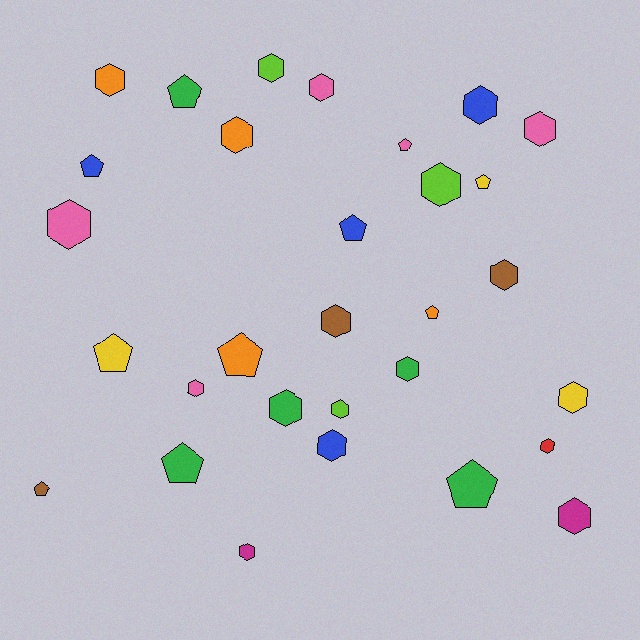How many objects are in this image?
There are 30 objects.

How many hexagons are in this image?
There are 19 hexagons.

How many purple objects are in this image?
There are no purple objects.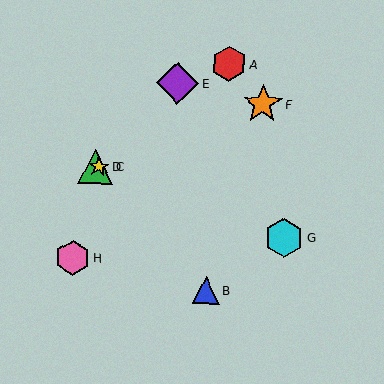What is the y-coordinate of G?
Object G is at y≈238.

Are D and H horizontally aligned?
No, D is at y≈167 and H is at y≈258.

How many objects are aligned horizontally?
2 objects (C, D) are aligned horizontally.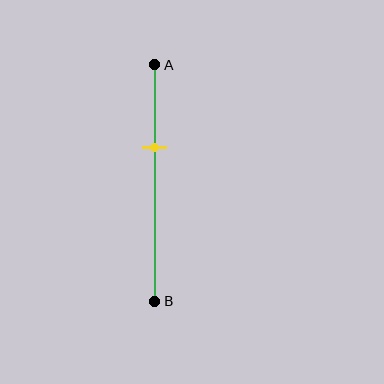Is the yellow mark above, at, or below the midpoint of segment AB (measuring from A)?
The yellow mark is above the midpoint of segment AB.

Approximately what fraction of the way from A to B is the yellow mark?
The yellow mark is approximately 35% of the way from A to B.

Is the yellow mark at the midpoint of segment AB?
No, the mark is at about 35% from A, not at the 50% midpoint.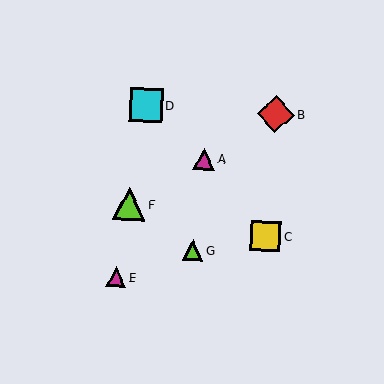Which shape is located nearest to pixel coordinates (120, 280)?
The magenta triangle (labeled E) at (116, 277) is nearest to that location.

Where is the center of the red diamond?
The center of the red diamond is at (276, 114).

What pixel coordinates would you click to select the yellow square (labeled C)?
Click at (266, 236) to select the yellow square C.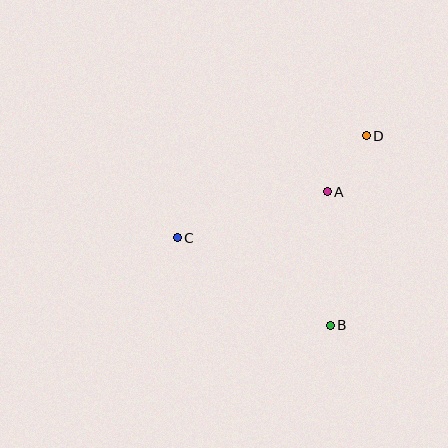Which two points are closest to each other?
Points A and D are closest to each other.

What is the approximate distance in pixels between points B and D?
The distance between B and D is approximately 193 pixels.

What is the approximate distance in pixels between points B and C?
The distance between B and C is approximately 177 pixels.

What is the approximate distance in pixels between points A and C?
The distance between A and C is approximately 157 pixels.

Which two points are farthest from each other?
Points C and D are farthest from each other.